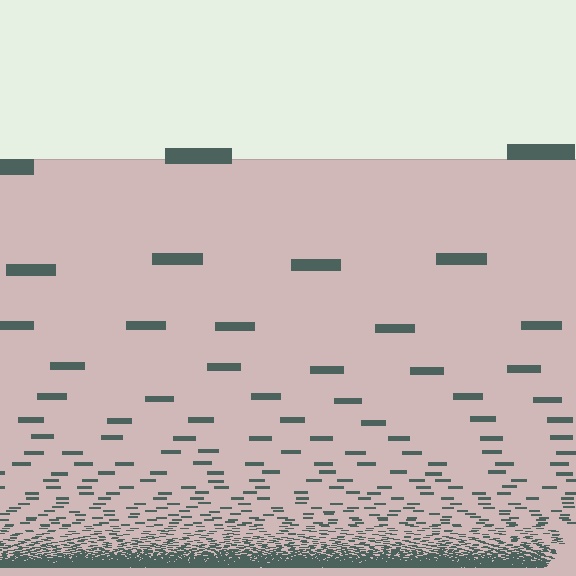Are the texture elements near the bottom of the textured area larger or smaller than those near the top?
Smaller. The gradient is inverted — elements near the bottom are smaller and denser.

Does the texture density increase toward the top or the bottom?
Density increases toward the bottom.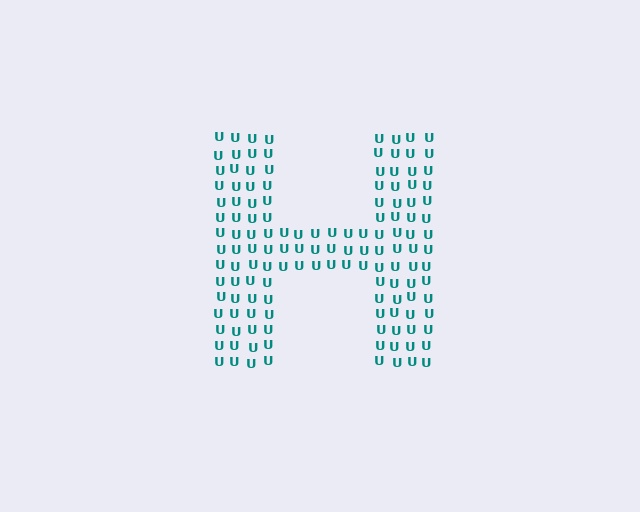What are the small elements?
The small elements are letter U's.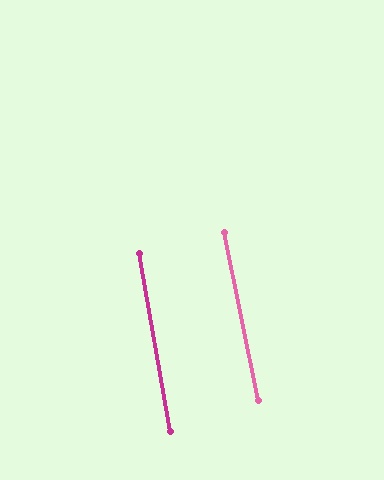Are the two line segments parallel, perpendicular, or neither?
Parallel — their directions differ by only 1.5°.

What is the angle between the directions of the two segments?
Approximately 2 degrees.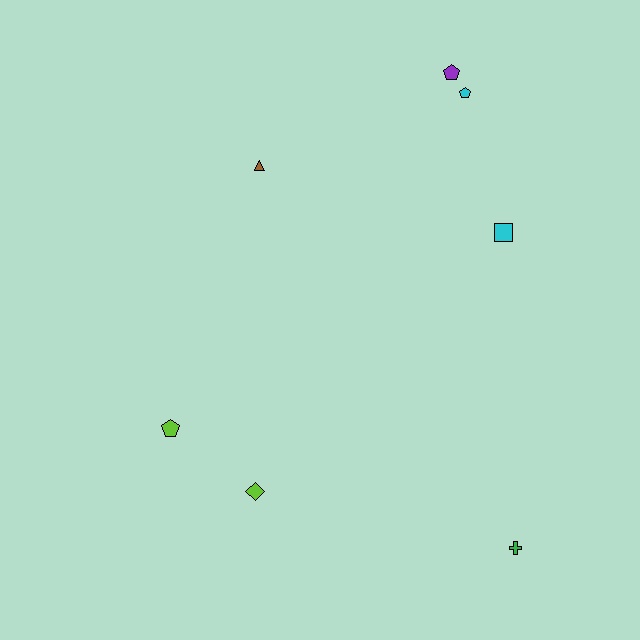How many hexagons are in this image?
There are no hexagons.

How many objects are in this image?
There are 7 objects.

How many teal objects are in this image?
There are no teal objects.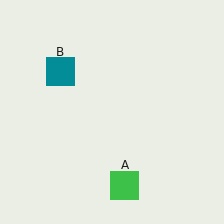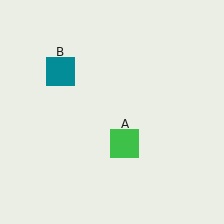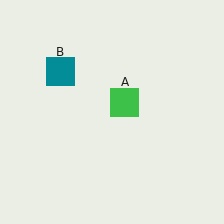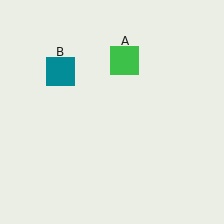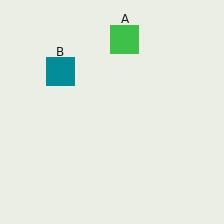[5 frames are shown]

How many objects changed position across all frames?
1 object changed position: green square (object A).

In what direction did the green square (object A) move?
The green square (object A) moved up.